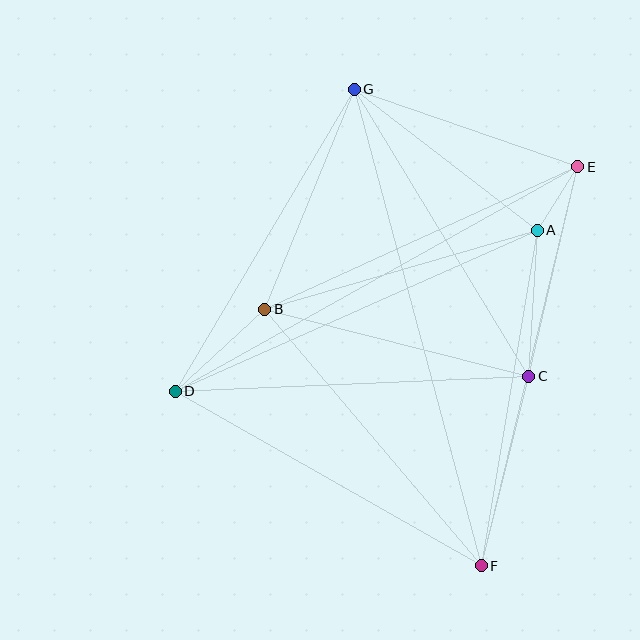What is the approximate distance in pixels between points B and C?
The distance between B and C is approximately 272 pixels.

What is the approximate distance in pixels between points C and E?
The distance between C and E is approximately 215 pixels.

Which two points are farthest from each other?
Points F and G are farthest from each other.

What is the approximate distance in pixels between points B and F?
The distance between B and F is approximately 335 pixels.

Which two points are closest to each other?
Points A and E are closest to each other.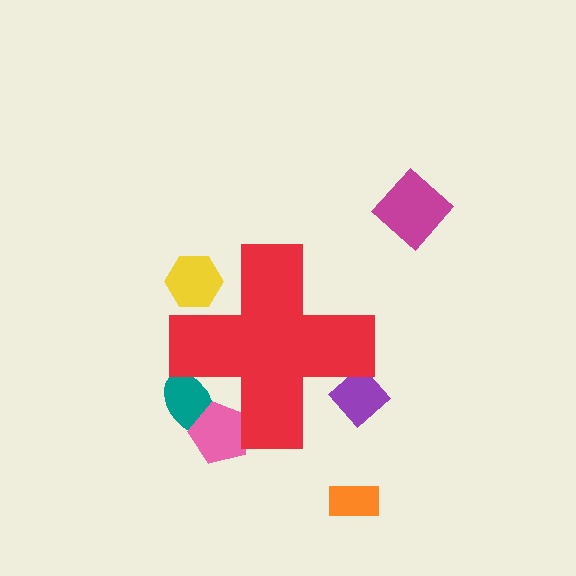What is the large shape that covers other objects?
A red cross.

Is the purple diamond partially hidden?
Yes, the purple diamond is partially hidden behind the red cross.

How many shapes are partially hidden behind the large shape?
4 shapes are partially hidden.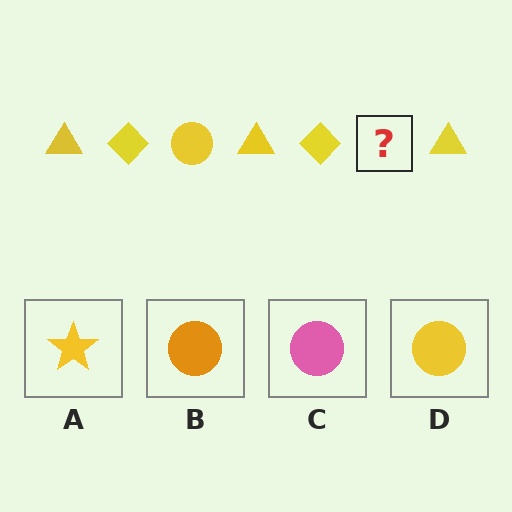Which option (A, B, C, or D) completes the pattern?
D.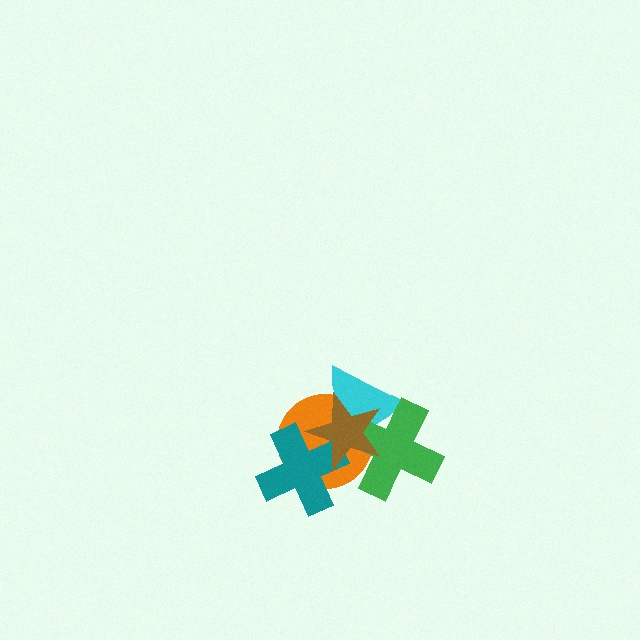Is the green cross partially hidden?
Yes, it is partially covered by another shape.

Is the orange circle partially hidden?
Yes, it is partially covered by another shape.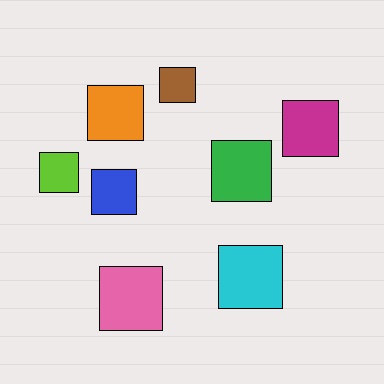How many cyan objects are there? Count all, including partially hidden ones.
There is 1 cyan object.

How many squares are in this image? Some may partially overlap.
There are 8 squares.